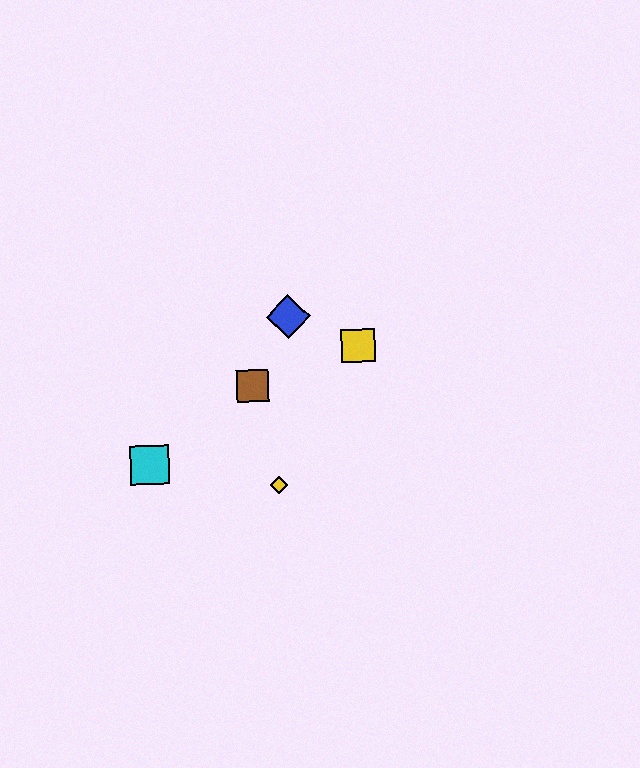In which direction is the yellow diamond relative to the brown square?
The yellow diamond is below the brown square.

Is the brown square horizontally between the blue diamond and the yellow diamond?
No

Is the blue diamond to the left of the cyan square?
No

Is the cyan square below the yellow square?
Yes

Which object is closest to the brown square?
The blue diamond is closest to the brown square.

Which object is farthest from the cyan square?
The yellow square is farthest from the cyan square.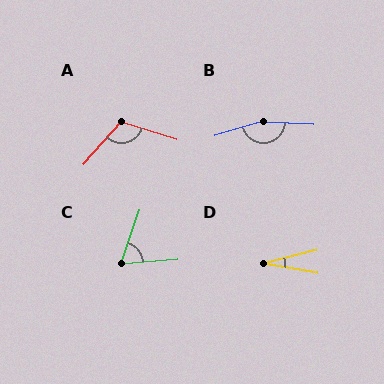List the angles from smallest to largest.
D (24°), C (66°), A (115°), B (160°).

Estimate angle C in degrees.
Approximately 66 degrees.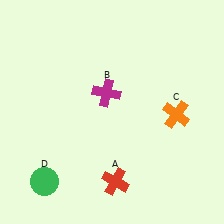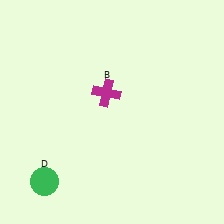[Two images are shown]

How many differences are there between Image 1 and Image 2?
There are 2 differences between the two images.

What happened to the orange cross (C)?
The orange cross (C) was removed in Image 2. It was in the bottom-right area of Image 1.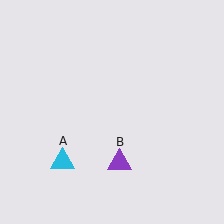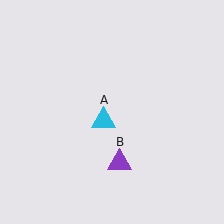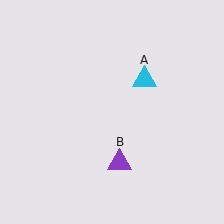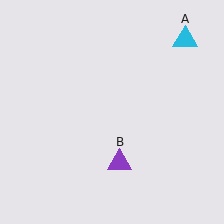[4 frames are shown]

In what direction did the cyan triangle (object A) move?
The cyan triangle (object A) moved up and to the right.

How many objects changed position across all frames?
1 object changed position: cyan triangle (object A).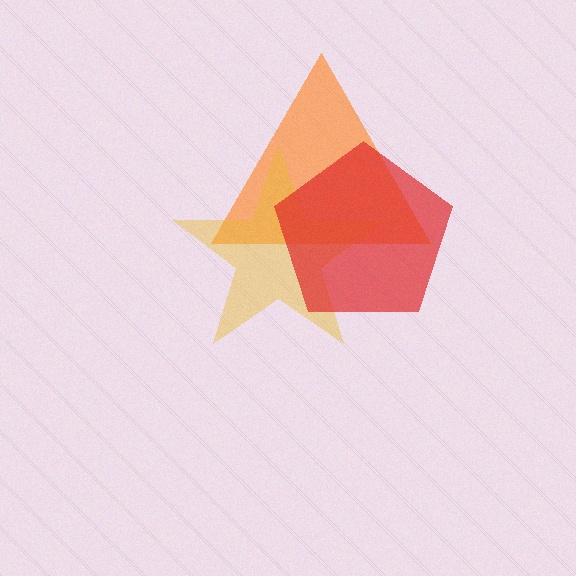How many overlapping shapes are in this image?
There are 3 overlapping shapes in the image.